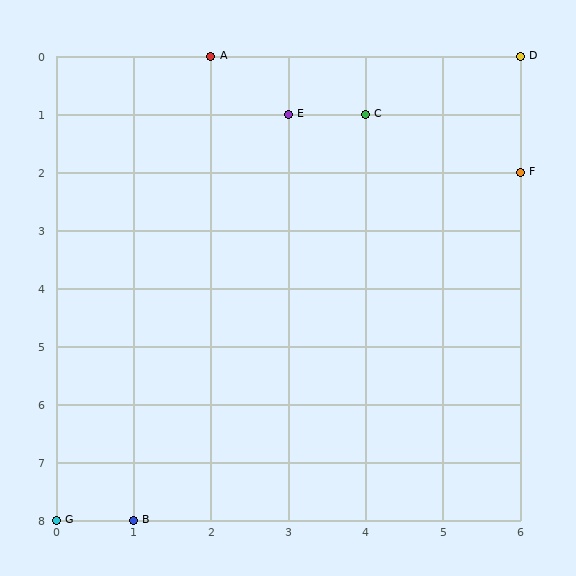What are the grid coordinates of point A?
Point A is at grid coordinates (2, 0).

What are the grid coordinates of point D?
Point D is at grid coordinates (6, 0).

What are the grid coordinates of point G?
Point G is at grid coordinates (0, 8).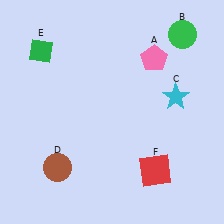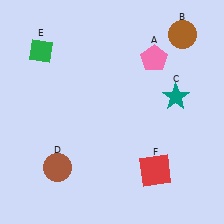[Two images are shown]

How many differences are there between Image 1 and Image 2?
There are 2 differences between the two images.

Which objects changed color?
B changed from green to brown. C changed from cyan to teal.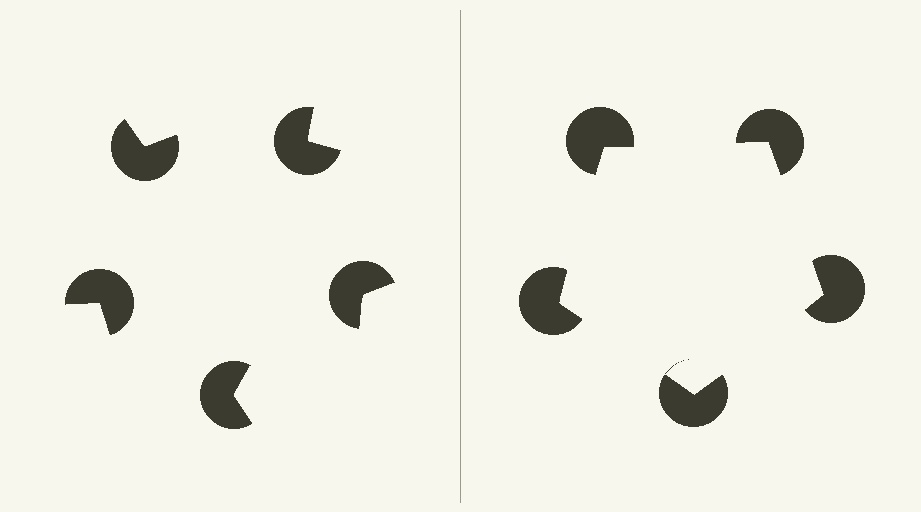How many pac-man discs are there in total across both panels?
10 — 5 on each side.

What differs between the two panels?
The pac-man discs are positioned identically on both sides; only the wedge orientations differ. On the right they align to a pentagon; on the left they are misaligned.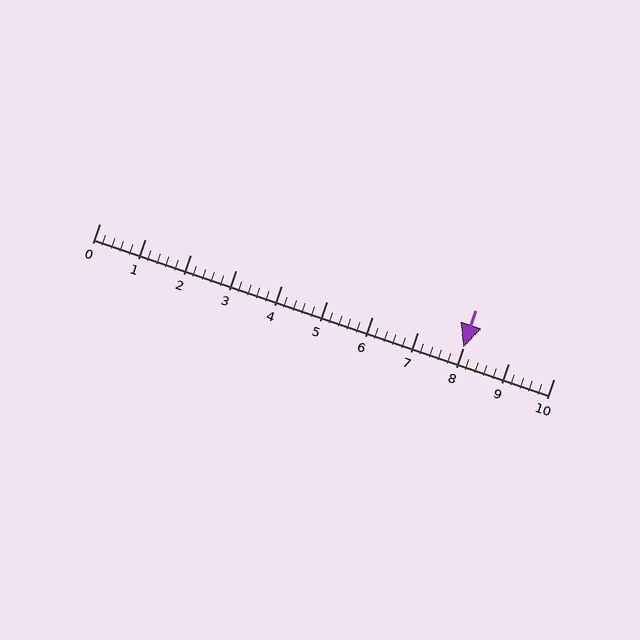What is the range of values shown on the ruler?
The ruler shows values from 0 to 10.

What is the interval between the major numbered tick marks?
The major tick marks are spaced 1 units apart.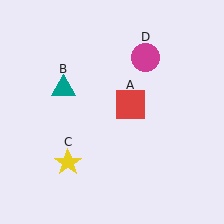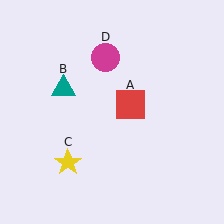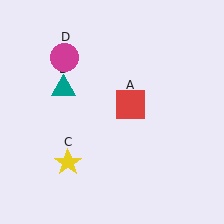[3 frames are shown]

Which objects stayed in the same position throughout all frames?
Red square (object A) and teal triangle (object B) and yellow star (object C) remained stationary.